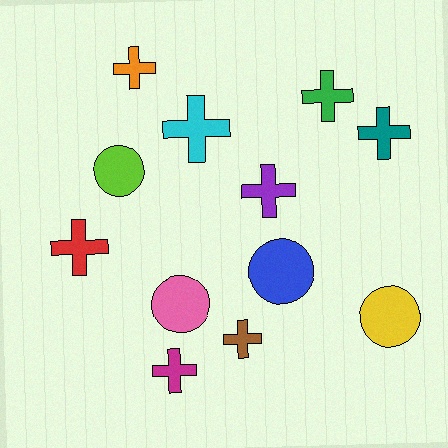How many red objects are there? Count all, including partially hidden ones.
There is 1 red object.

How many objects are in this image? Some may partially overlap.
There are 12 objects.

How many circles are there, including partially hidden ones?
There are 4 circles.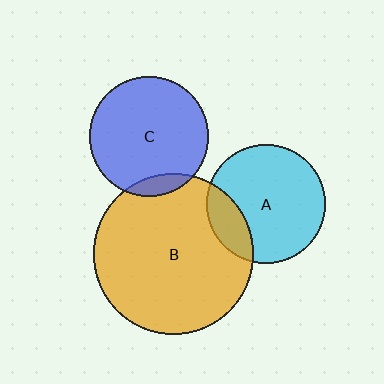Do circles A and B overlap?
Yes.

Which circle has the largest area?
Circle B (orange).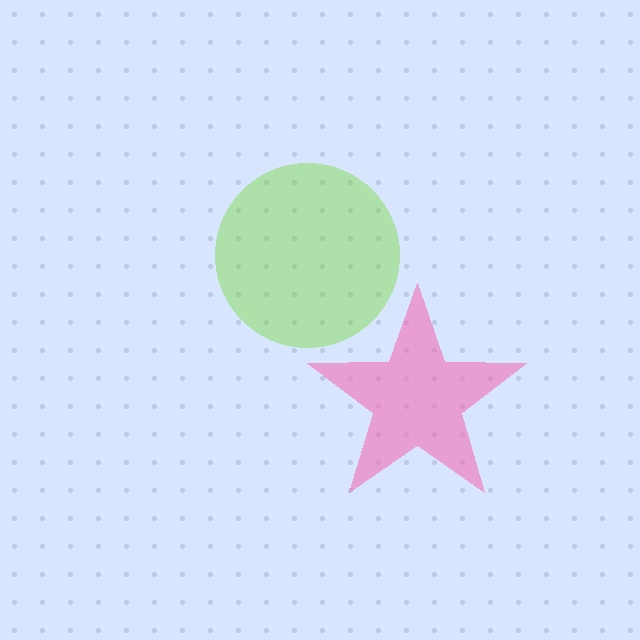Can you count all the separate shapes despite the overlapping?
Yes, there are 2 separate shapes.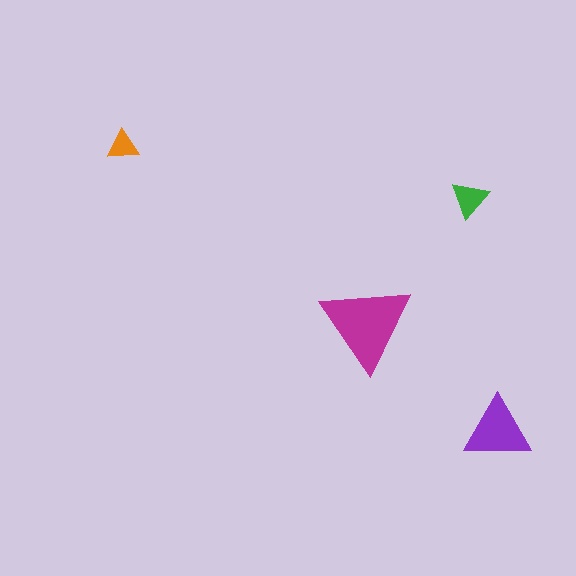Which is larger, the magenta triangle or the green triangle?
The magenta one.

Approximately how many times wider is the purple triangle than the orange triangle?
About 2 times wider.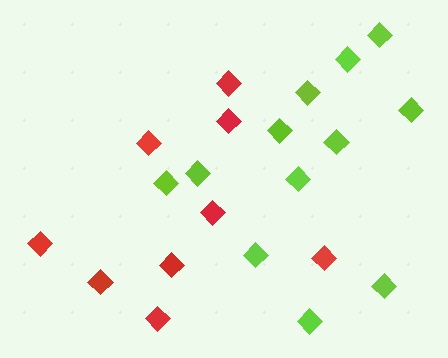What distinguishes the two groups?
There are 2 groups: one group of red diamonds (9) and one group of lime diamonds (12).